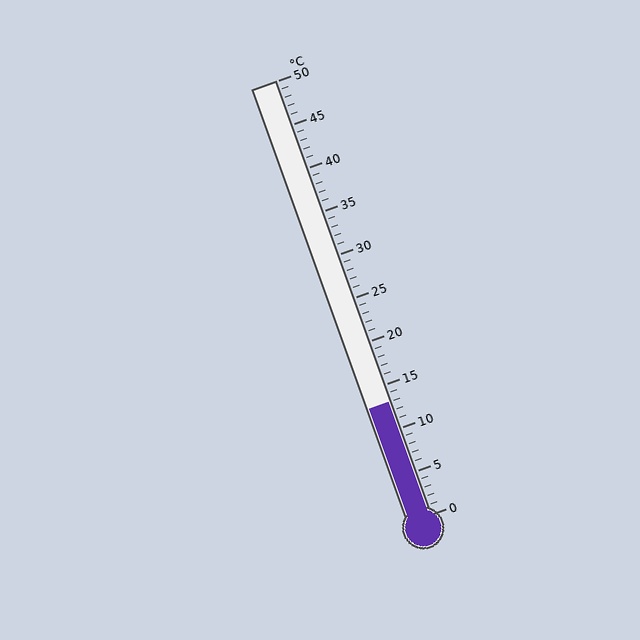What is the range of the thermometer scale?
The thermometer scale ranges from 0°C to 50°C.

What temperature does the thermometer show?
The thermometer shows approximately 13°C.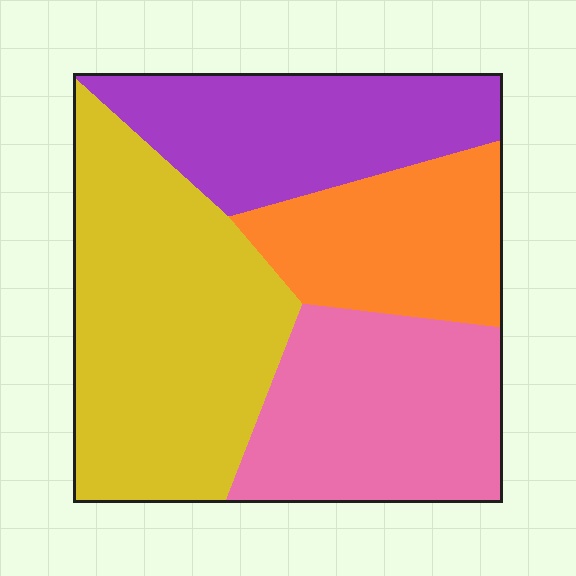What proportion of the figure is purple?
Purple covers about 20% of the figure.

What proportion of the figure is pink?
Pink takes up about one quarter (1/4) of the figure.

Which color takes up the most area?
Yellow, at roughly 35%.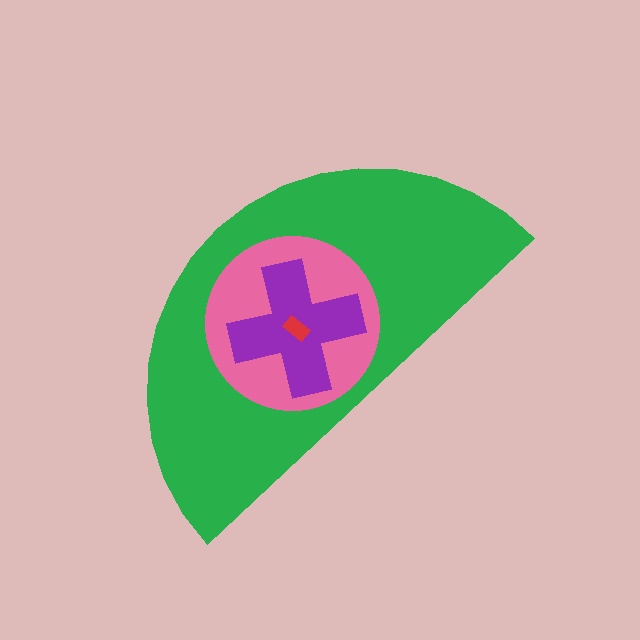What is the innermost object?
The red rectangle.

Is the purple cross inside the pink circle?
Yes.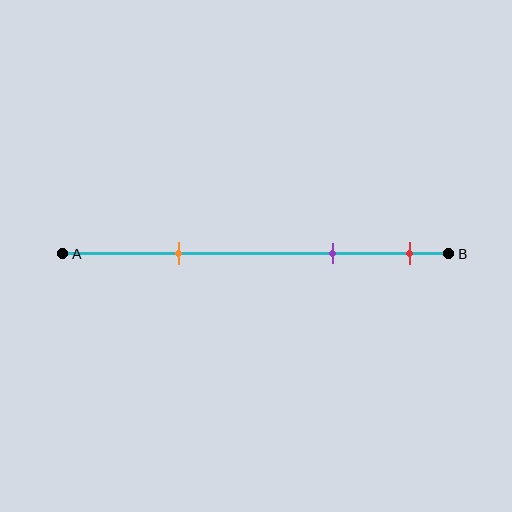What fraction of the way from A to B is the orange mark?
The orange mark is approximately 30% (0.3) of the way from A to B.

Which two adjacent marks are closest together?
The purple and red marks are the closest adjacent pair.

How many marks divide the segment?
There are 3 marks dividing the segment.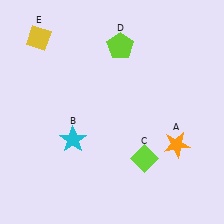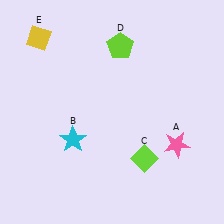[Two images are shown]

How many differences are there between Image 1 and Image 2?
There is 1 difference between the two images.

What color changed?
The star (A) changed from orange in Image 1 to pink in Image 2.